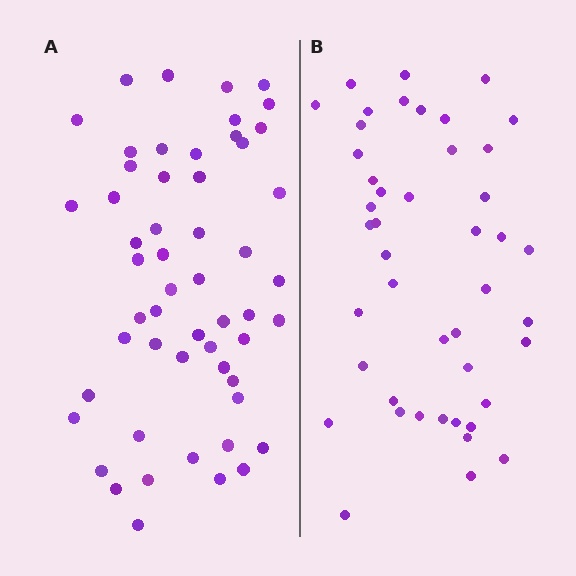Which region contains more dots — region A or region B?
Region A (the left region) has more dots.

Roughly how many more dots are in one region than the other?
Region A has roughly 8 or so more dots than region B.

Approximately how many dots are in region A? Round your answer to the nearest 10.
About 50 dots. (The exact count is 54, which rounds to 50.)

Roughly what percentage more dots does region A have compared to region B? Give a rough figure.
About 20% more.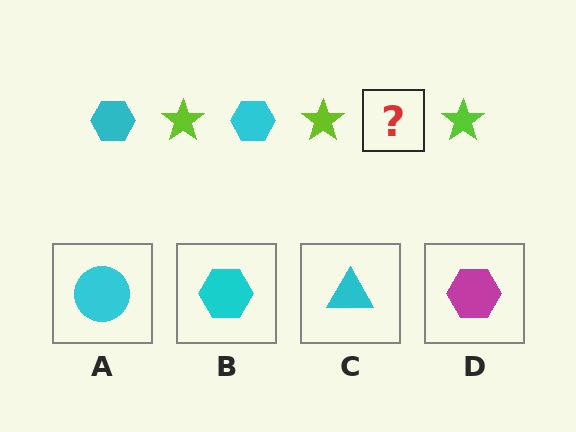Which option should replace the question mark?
Option B.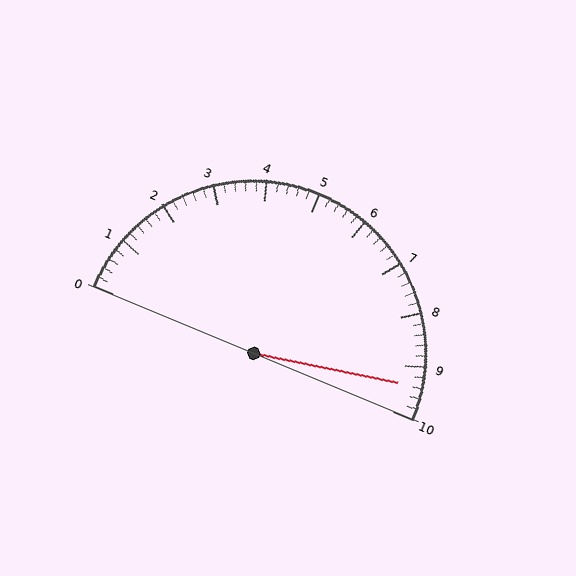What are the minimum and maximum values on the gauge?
The gauge ranges from 0 to 10.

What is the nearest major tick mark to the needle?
The nearest major tick mark is 9.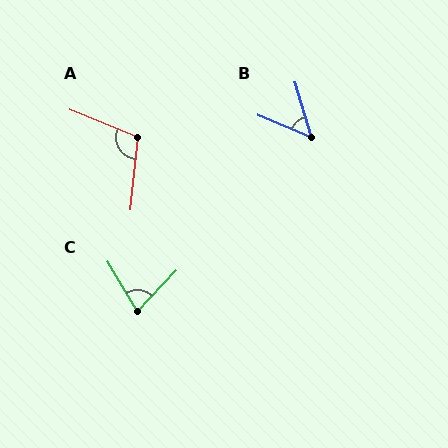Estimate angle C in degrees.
Approximately 73 degrees.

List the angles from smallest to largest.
B (50°), C (73°), A (107°).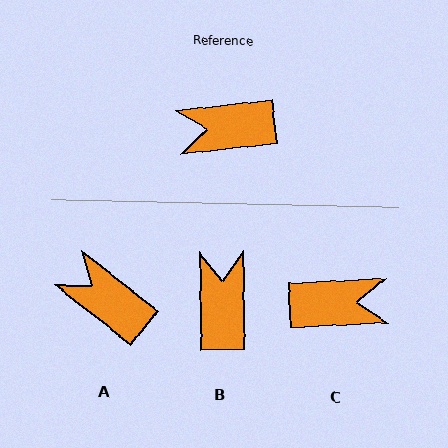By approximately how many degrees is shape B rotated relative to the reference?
Approximately 96 degrees clockwise.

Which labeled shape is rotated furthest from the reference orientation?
C, about 177 degrees away.